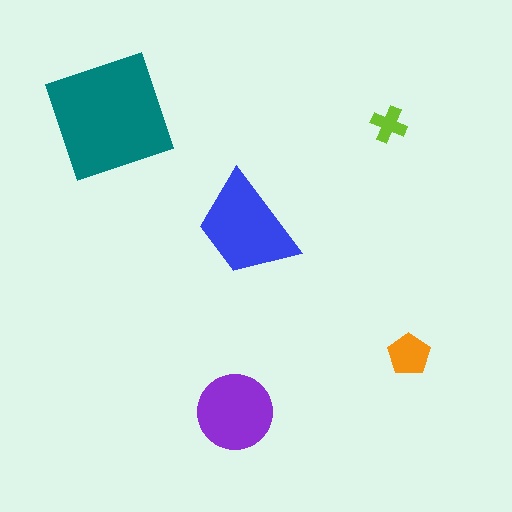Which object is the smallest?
The lime cross.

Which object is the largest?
The teal square.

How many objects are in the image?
There are 5 objects in the image.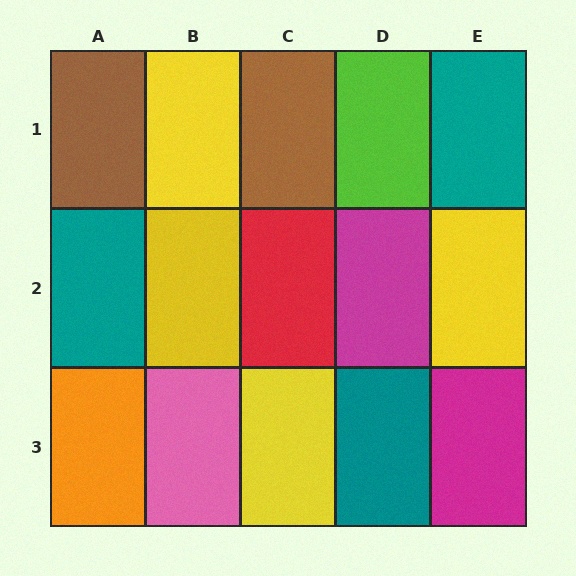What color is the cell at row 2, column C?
Red.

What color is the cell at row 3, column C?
Yellow.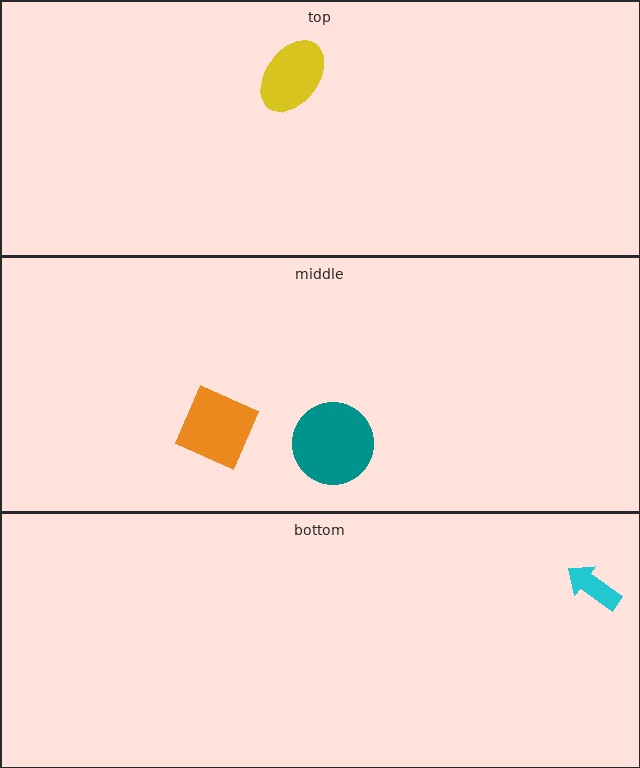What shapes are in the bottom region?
The cyan arrow.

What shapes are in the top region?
The yellow ellipse.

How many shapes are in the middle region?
2.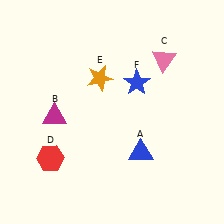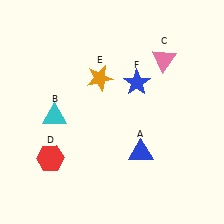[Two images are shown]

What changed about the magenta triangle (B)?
In Image 1, B is magenta. In Image 2, it changed to cyan.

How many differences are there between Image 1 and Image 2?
There is 1 difference between the two images.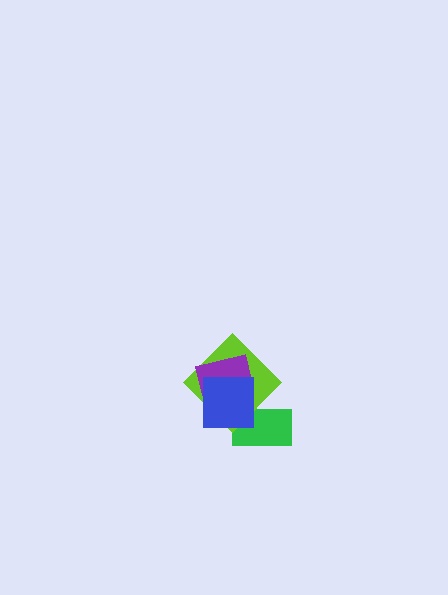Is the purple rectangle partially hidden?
Yes, it is partially covered by another shape.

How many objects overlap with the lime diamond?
3 objects overlap with the lime diamond.